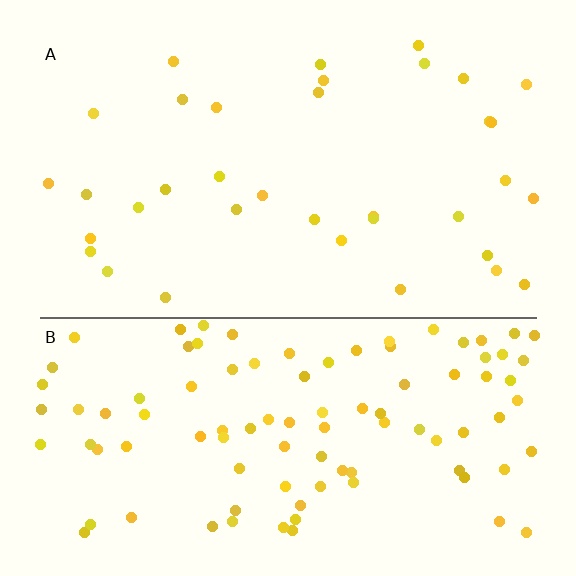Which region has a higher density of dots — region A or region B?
B (the bottom).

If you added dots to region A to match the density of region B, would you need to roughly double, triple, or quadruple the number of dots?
Approximately triple.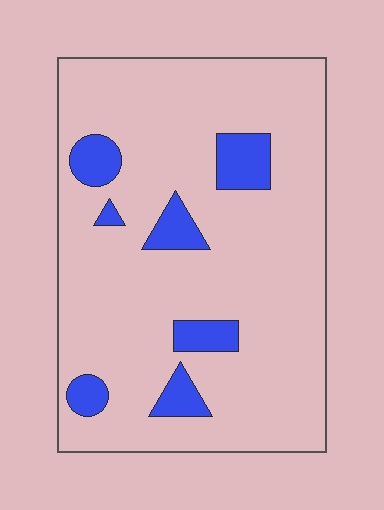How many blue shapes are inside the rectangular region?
7.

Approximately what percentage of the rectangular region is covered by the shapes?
Approximately 10%.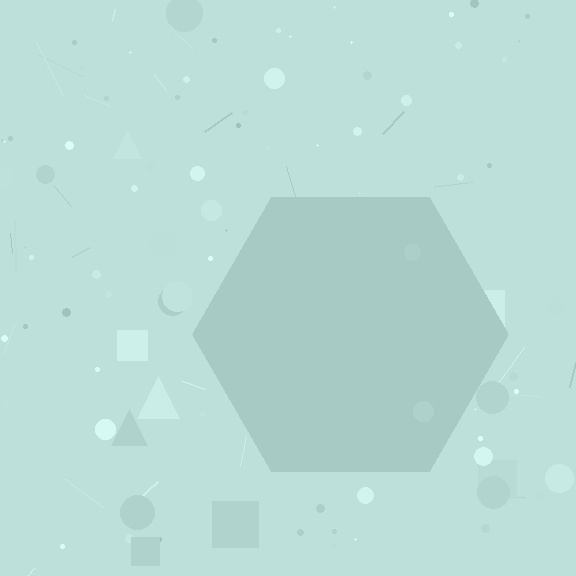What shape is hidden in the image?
A hexagon is hidden in the image.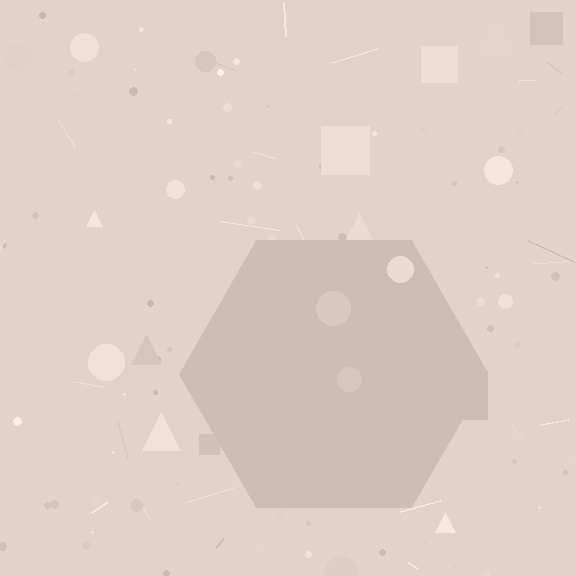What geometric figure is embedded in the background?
A hexagon is embedded in the background.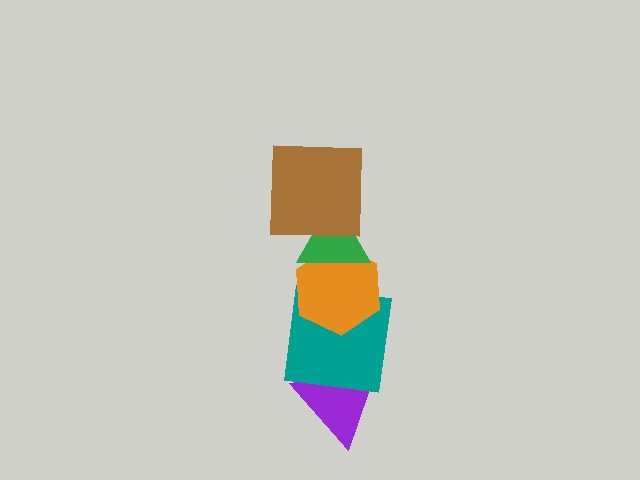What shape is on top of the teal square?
The orange hexagon is on top of the teal square.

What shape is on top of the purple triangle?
The teal square is on top of the purple triangle.